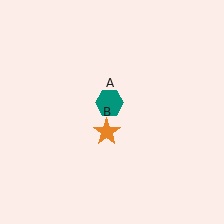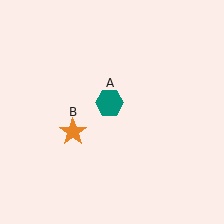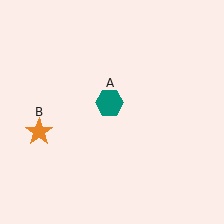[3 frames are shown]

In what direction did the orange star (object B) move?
The orange star (object B) moved left.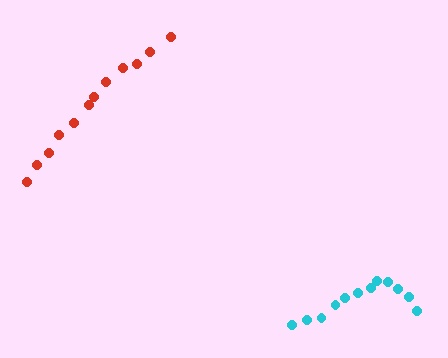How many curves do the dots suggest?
There are 2 distinct paths.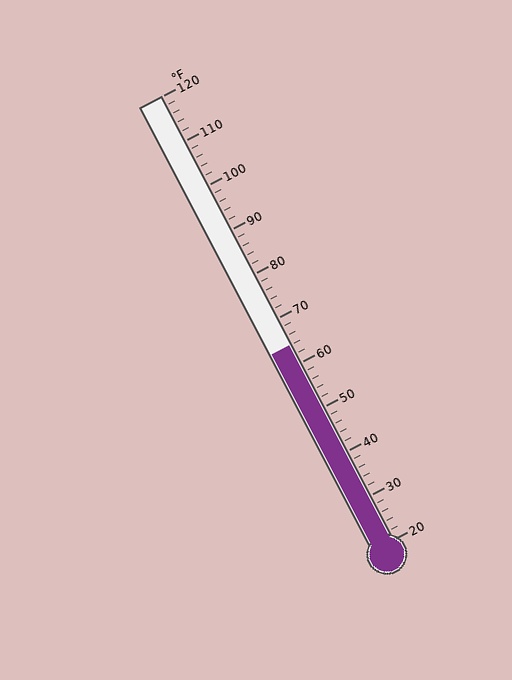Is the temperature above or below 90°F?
The temperature is below 90°F.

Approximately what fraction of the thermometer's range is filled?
The thermometer is filled to approximately 45% of its range.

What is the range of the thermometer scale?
The thermometer scale ranges from 20°F to 120°F.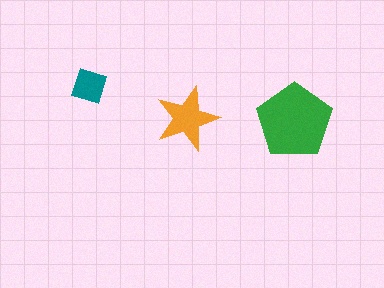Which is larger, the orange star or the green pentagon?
The green pentagon.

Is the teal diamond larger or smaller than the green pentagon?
Smaller.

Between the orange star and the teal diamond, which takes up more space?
The orange star.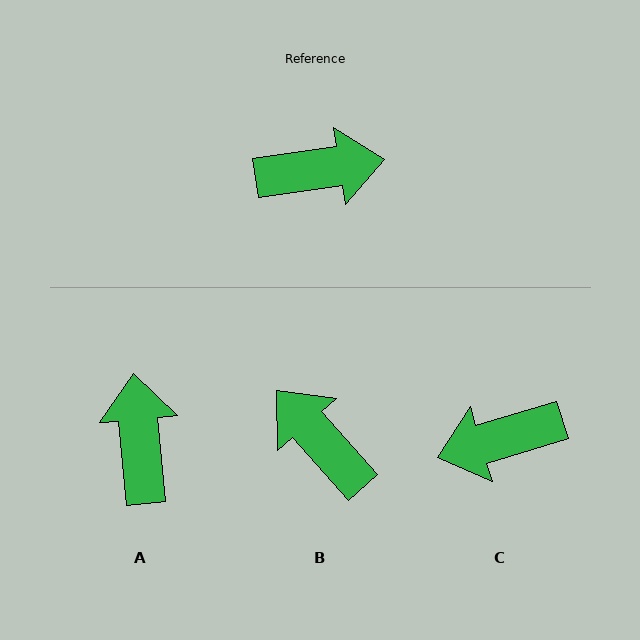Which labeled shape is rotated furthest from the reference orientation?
C, about 172 degrees away.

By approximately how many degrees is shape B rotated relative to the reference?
Approximately 123 degrees counter-clockwise.